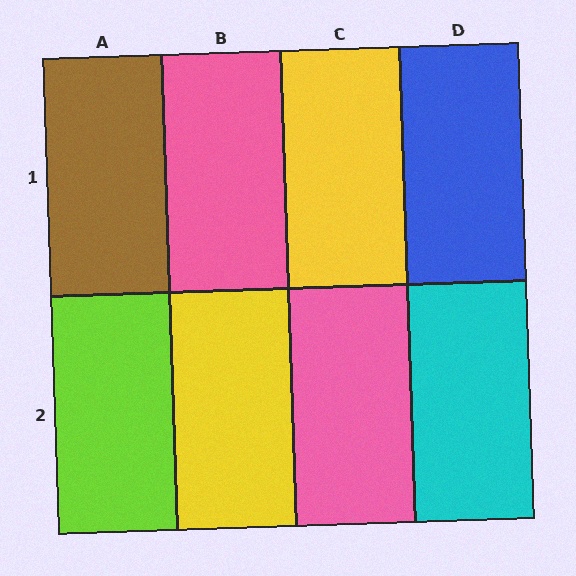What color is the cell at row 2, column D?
Cyan.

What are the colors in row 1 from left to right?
Brown, pink, yellow, blue.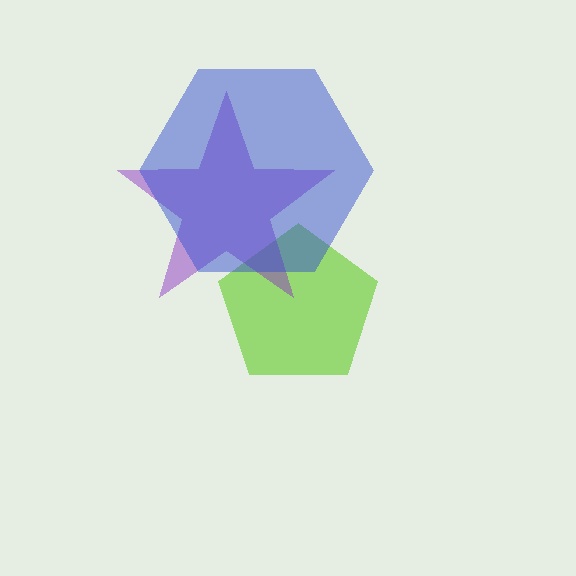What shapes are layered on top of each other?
The layered shapes are: a lime pentagon, a purple star, a blue hexagon.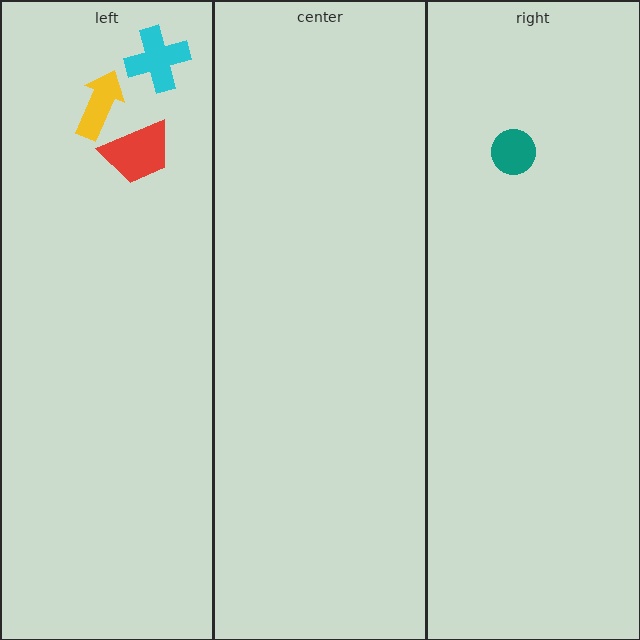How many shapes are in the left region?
3.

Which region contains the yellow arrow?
The left region.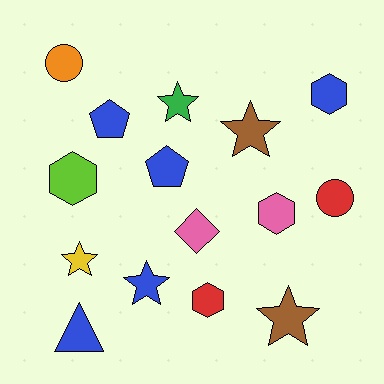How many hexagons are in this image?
There are 4 hexagons.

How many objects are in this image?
There are 15 objects.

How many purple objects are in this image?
There are no purple objects.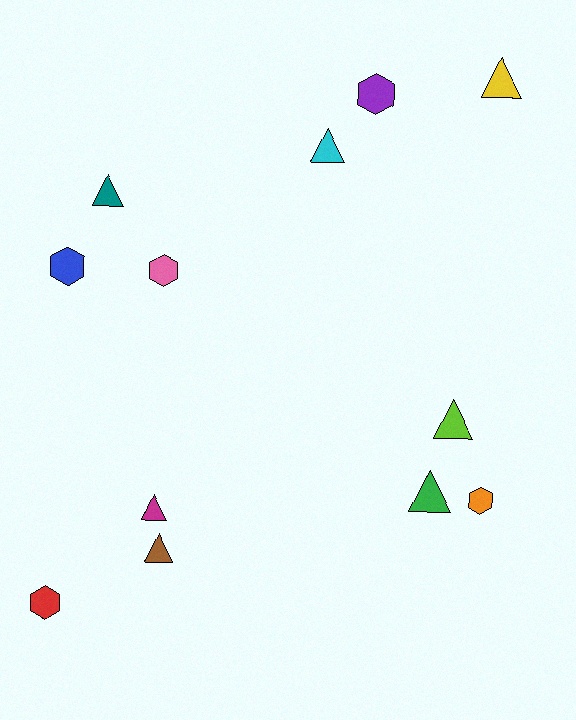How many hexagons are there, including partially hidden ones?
There are 5 hexagons.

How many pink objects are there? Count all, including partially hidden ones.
There is 1 pink object.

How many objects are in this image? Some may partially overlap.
There are 12 objects.